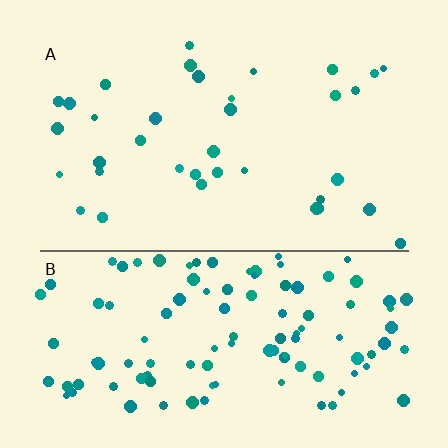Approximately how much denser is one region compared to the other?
Approximately 3.3× — region B over region A.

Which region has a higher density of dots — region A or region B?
B (the bottom).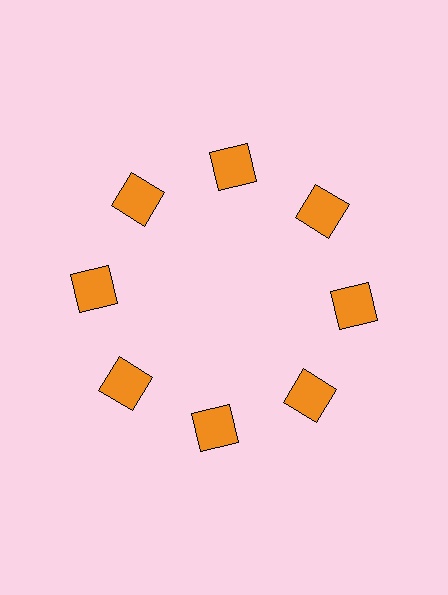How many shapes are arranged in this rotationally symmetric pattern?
There are 8 shapes, arranged in 8 groups of 1.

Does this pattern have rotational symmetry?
Yes, this pattern has 8-fold rotational symmetry. It looks the same after rotating 45 degrees around the center.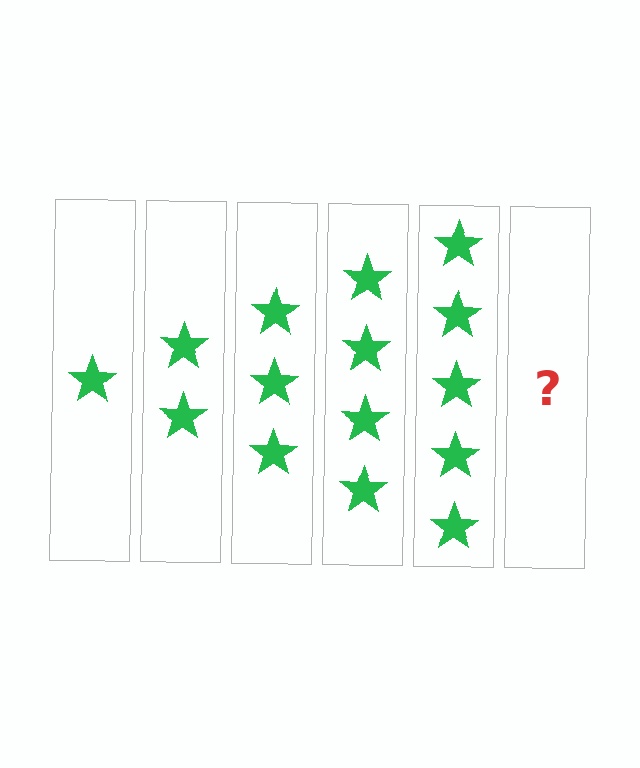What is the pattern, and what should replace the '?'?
The pattern is that each step adds one more star. The '?' should be 6 stars.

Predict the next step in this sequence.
The next step is 6 stars.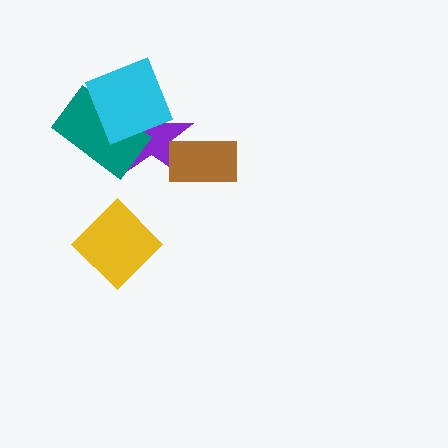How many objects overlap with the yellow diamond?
0 objects overlap with the yellow diamond.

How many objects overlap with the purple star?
3 objects overlap with the purple star.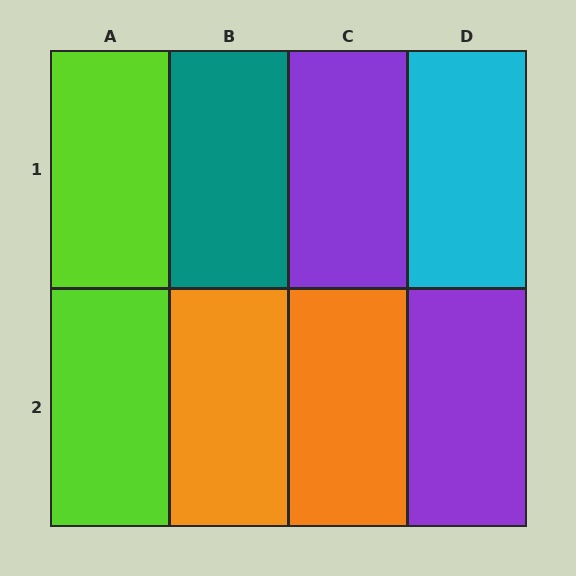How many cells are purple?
2 cells are purple.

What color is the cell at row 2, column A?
Lime.